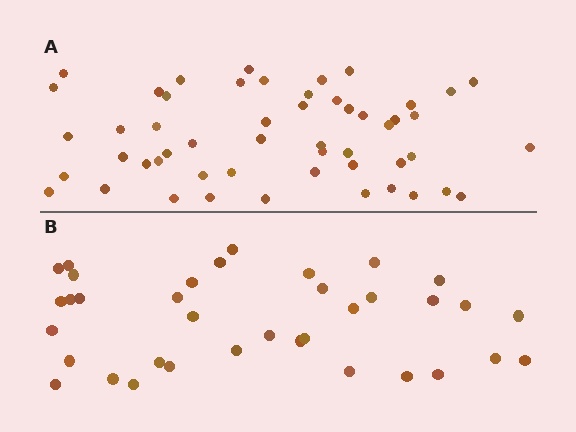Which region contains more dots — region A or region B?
Region A (the top region) has more dots.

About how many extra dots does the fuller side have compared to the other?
Region A has approximately 15 more dots than region B.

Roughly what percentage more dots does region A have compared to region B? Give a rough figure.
About 45% more.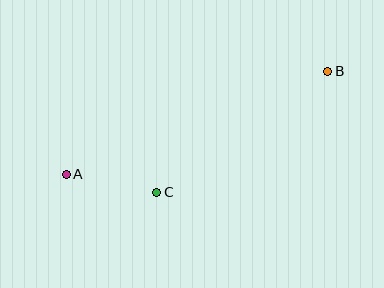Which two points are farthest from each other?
Points A and B are farthest from each other.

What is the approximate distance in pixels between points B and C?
The distance between B and C is approximately 209 pixels.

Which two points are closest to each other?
Points A and C are closest to each other.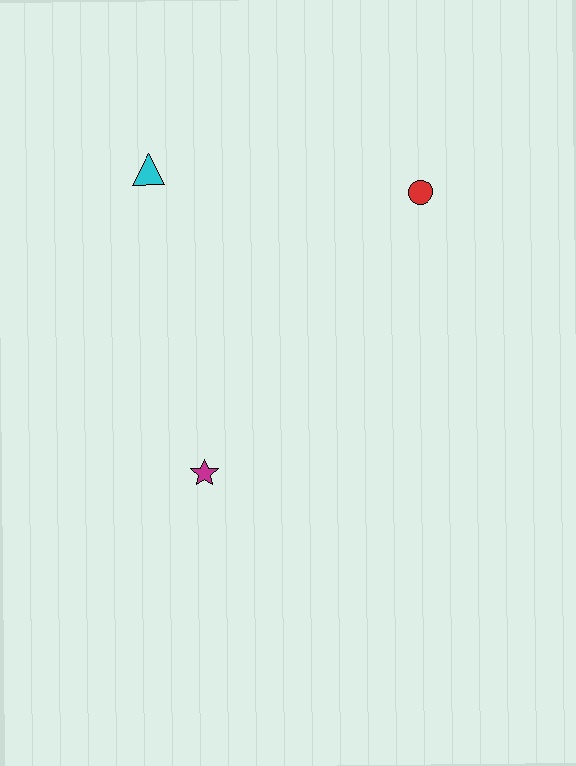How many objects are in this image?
There are 3 objects.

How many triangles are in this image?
There is 1 triangle.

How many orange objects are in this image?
There are no orange objects.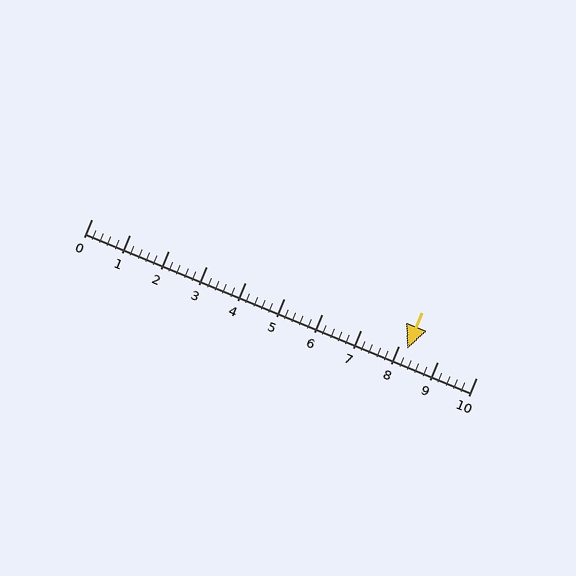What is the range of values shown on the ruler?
The ruler shows values from 0 to 10.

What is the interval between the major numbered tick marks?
The major tick marks are spaced 1 units apart.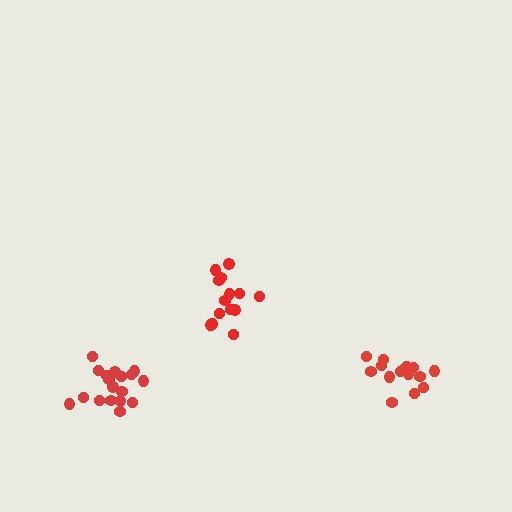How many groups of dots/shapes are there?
There are 3 groups.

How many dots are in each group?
Group 1: 15 dots, Group 2: 14 dots, Group 3: 18 dots (47 total).